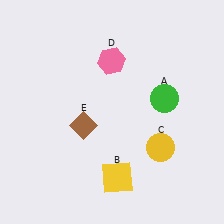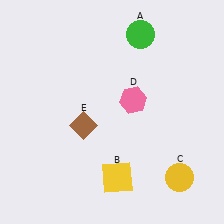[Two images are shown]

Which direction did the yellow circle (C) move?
The yellow circle (C) moved down.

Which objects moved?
The objects that moved are: the green circle (A), the yellow circle (C), the pink hexagon (D).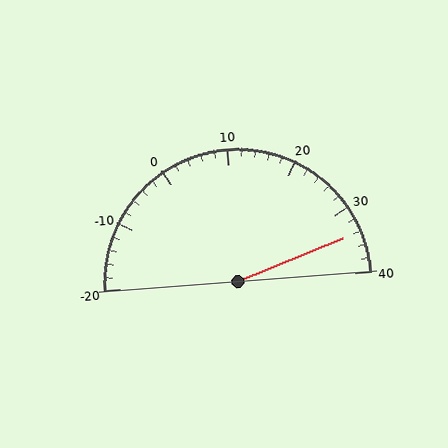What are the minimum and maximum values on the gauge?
The gauge ranges from -20 to 40.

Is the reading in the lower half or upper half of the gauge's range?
The reading is in the upper half of the range (-20 to 40).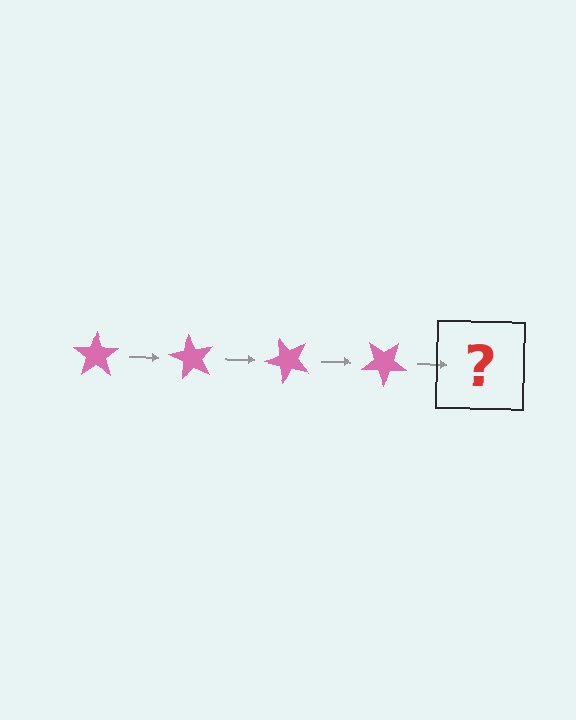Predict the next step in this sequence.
The next step is a pink star rotated 240 degrees.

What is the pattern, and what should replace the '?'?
The pattern is that the star rotates 60 degrees each step. The '?' should be a pink star rotated 240 degrees.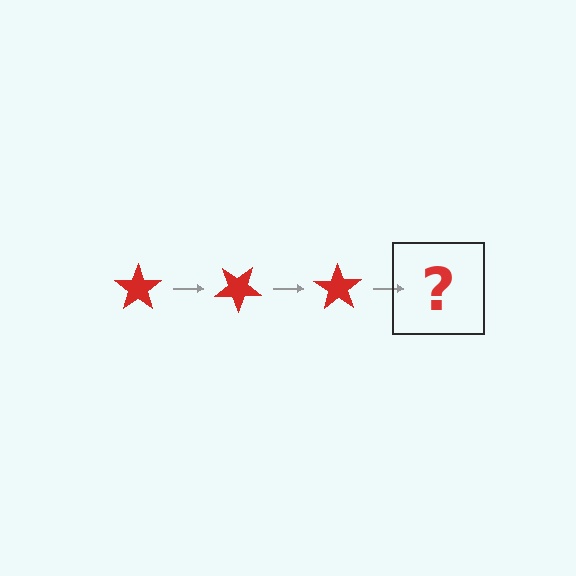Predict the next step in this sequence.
The next step is a red star rotated 105 degrees.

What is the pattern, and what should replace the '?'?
The pattern is that the star rotates 35 degrees each step. The '?' should be a red star rotated 105 degrees.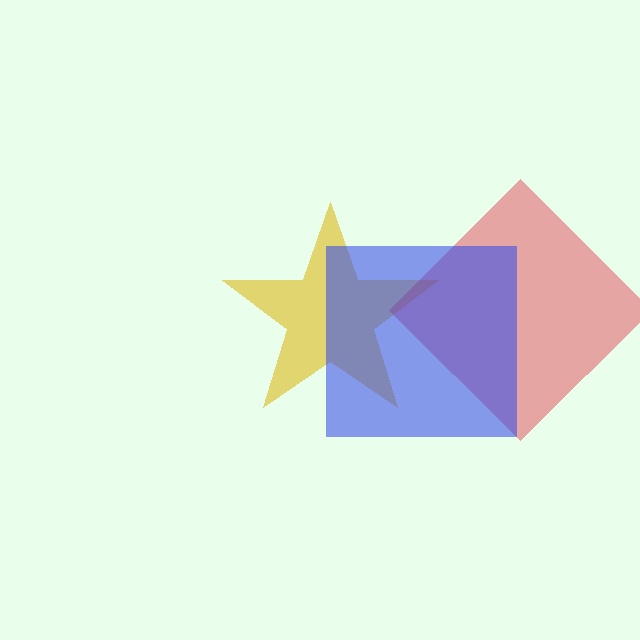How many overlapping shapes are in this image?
There are 3 overlapping shapes in the image.